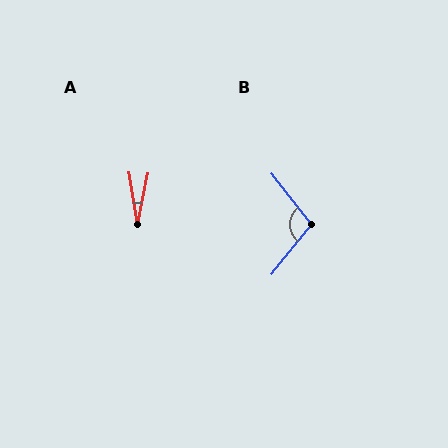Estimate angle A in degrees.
Approximately 21 degrees.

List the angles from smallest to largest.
A (21°), B (103°).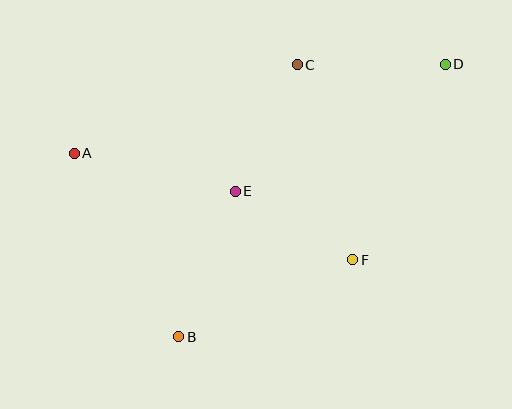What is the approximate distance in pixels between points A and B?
The distance between A and B is approximately 211 pixels.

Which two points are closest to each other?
Points E and F are closest to each other.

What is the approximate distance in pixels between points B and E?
The distance between B and E is approximately 156 pixels.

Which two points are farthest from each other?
Points A and D are farthest from each other.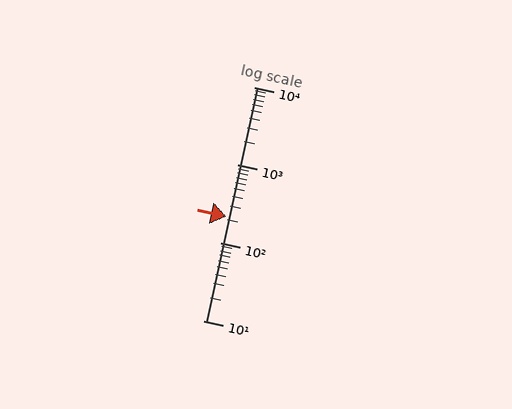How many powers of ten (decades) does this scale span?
The scale spans 3 decades, from 10 to 10000.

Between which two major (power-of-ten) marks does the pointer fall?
The pointer is between 100 and 1000.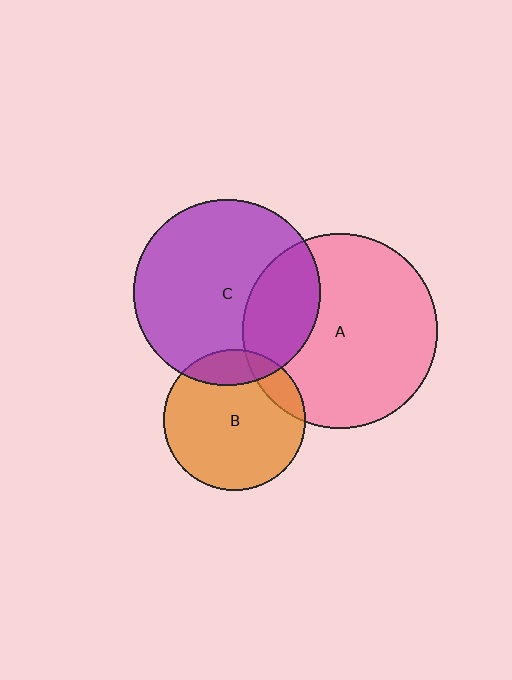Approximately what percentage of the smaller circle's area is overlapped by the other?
Approximately 15%.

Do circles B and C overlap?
Yes.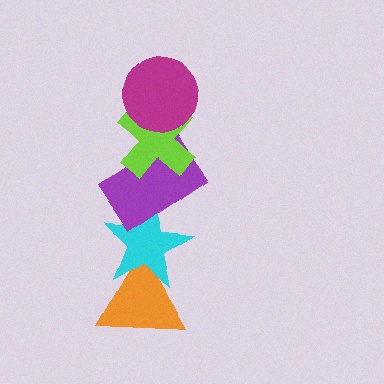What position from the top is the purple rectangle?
The purple rectangle is 3rd from the top.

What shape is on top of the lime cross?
The magenta circle is on top of the lime cross.